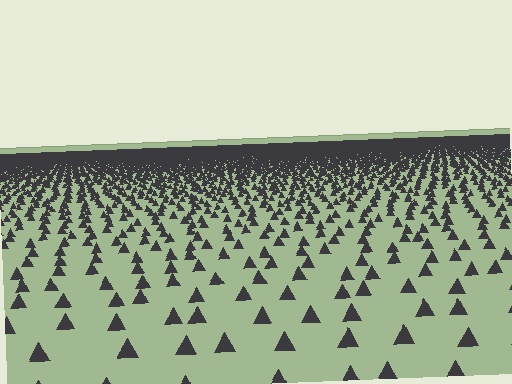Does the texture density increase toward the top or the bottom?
Density increases toward the top.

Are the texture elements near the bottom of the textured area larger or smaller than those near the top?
Larger. Near the bottom, elements are closer to the viewer and appear at a bigger on-screen size.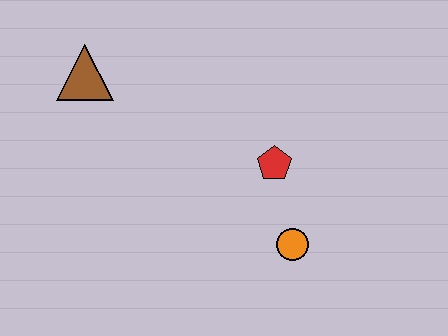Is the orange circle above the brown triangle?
No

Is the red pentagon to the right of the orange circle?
No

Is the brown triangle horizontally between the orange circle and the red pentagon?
No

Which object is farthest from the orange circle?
The brown triangle is farthest from the orange circle.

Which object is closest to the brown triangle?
The red pentagon is closest to the brown triangle.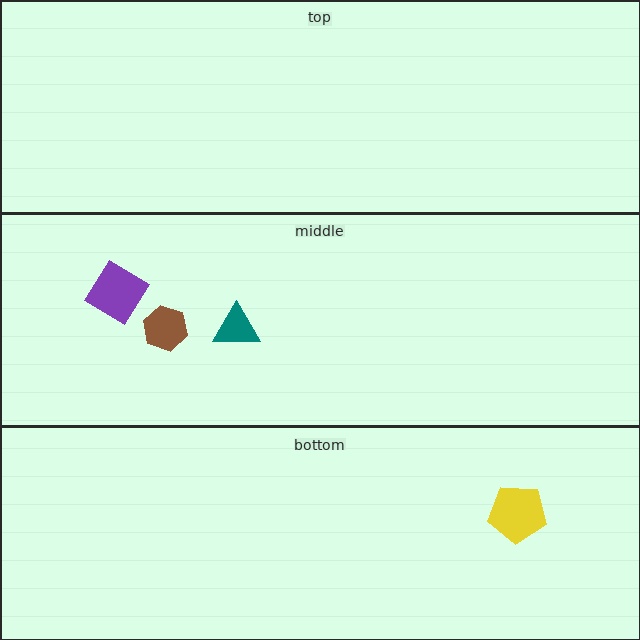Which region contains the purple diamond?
The middle region.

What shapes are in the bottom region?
The yellow pentagon.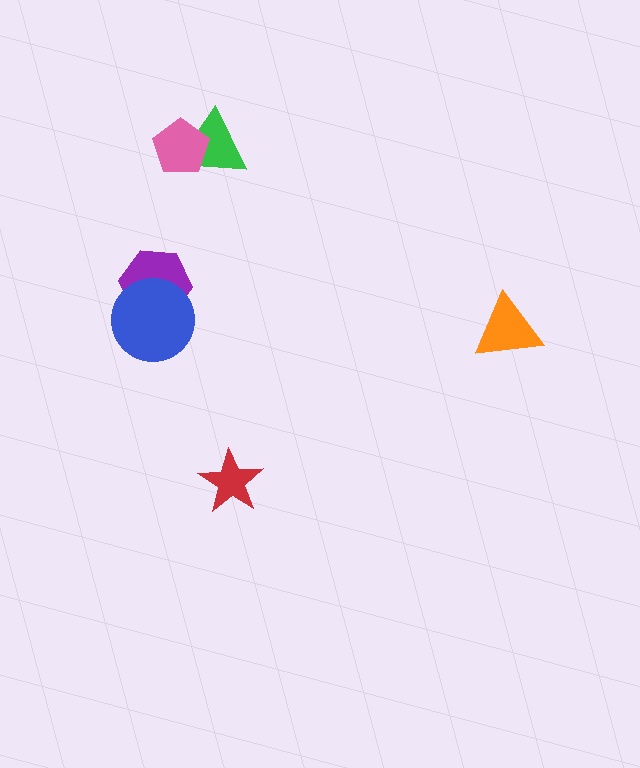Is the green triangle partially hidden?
Yes, it is partially covered by another shape.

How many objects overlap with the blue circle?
1 object overlaps with the blue circle.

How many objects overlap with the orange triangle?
0 objects overlap with the orange triangle.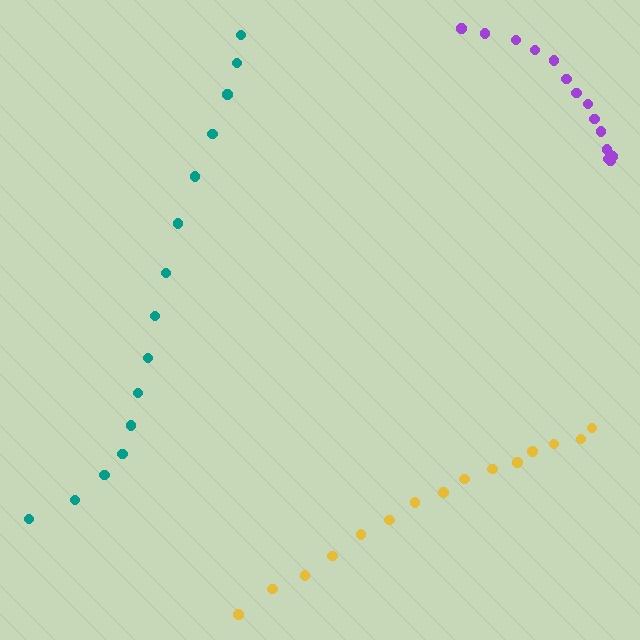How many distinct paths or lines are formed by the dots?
There are 3 distinct paths.